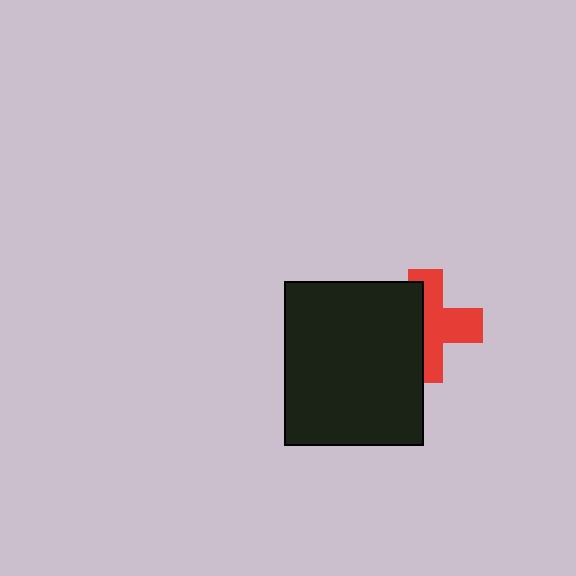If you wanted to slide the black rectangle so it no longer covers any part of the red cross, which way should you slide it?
Slide it left — that is the most direct way to separate the two shapes.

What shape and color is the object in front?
The object in front is a black rectangle.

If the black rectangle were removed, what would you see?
You would see the complete red cross.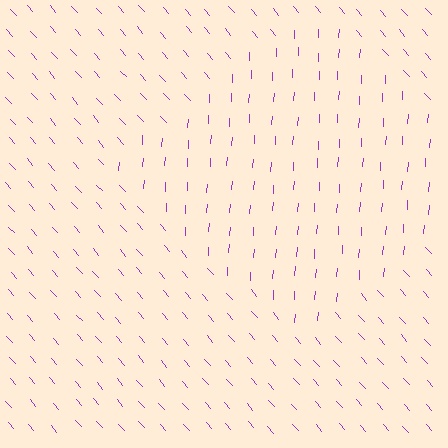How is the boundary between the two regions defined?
The boundary is defined purely by a change in line orientation (approximately 45 degrees difference). All lines are the same color and thickness.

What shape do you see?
I see a diamond.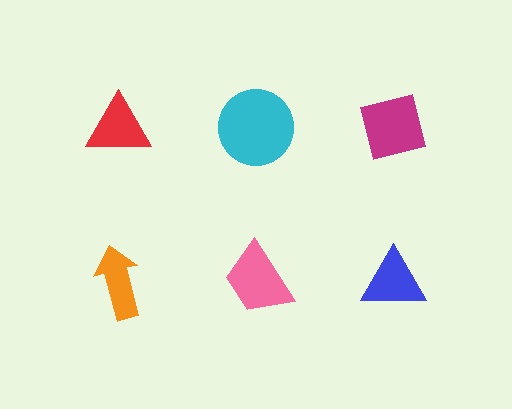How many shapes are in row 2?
3 shapes.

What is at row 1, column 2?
A cyan circle.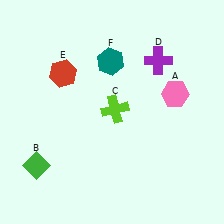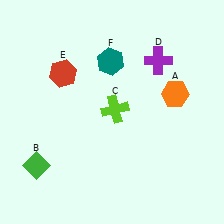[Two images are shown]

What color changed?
The hexagon (A) changed from pink in Image 1 to orange in Image 2.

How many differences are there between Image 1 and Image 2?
There is 1 difference between the two images.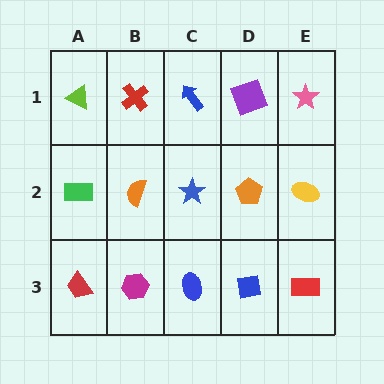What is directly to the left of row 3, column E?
A blue square.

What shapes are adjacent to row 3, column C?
A blue star (row 2, column C), a magenta hexagon (row 3, column B), a blue square (row 3, column D).